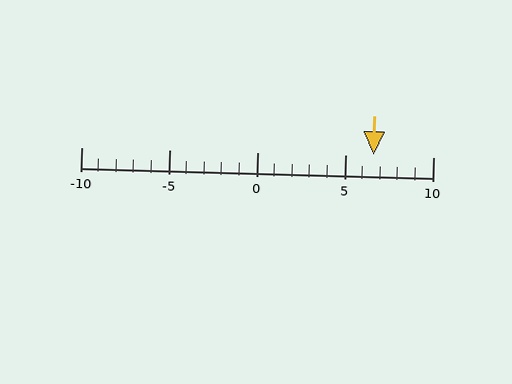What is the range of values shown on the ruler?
The ruler shows values from -10 to 10.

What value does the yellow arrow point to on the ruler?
The yellow arrow points to approximately 7.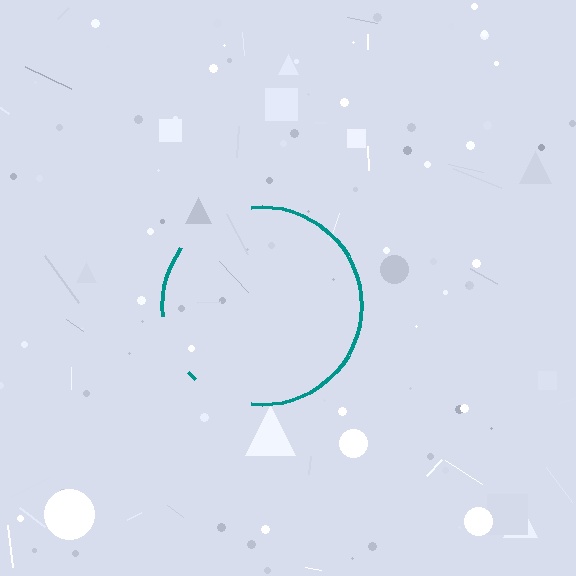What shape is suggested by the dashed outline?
The dashed outline suggests a circle.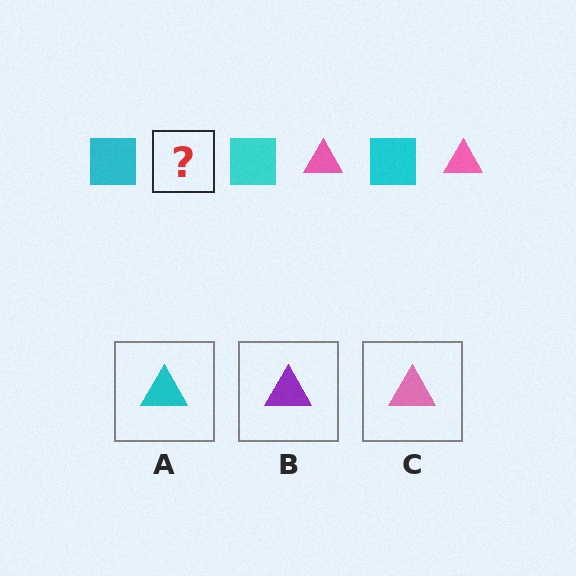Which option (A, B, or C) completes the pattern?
C.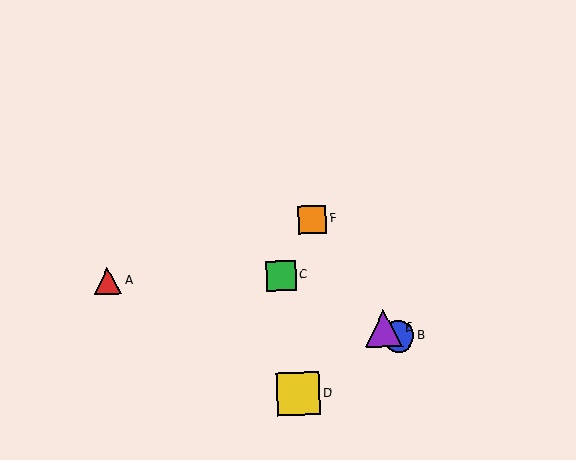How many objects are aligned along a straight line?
3 objects (B, C, E) are aligned along a straight line.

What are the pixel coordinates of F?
Object F is at (312, 219).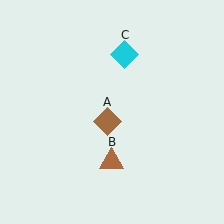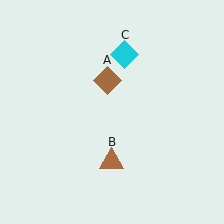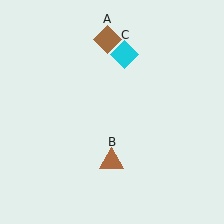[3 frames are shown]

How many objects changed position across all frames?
1 object changed position: brown diamond (object A).